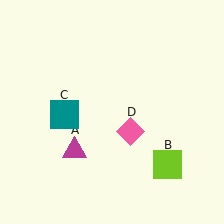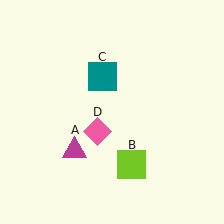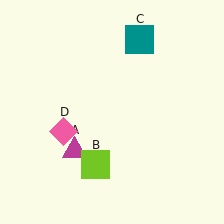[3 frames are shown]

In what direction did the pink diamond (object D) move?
The pink diamond (object D) moved left.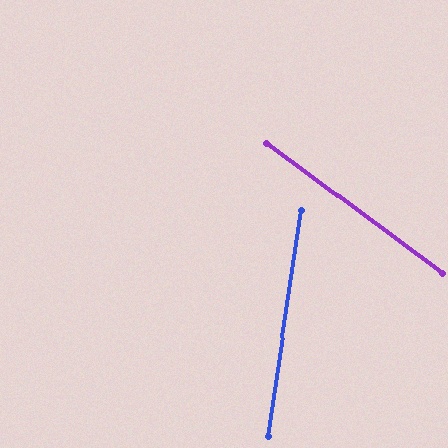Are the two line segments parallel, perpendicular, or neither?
Neither parallel nor perpendicular — they differ by about 62°.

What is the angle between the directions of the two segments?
Approximately 62 degrees.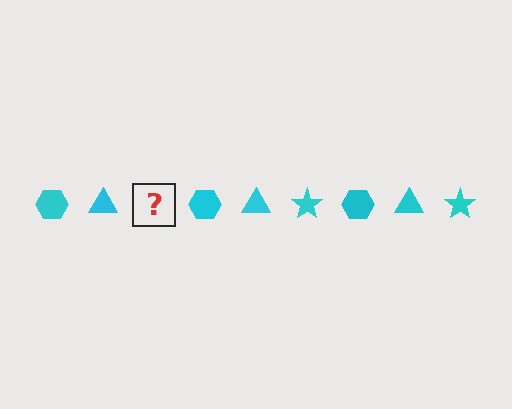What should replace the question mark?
The question mark should be replaced with a cyan star.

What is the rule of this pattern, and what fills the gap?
The rule is that the pattern cycles through hexagon, triangle, star shapes in cyan. The gap should be filled with a cyan star.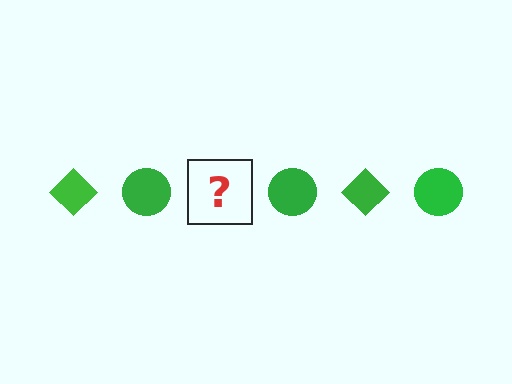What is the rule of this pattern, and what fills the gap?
The rule is that the pattern cycles through diamond, circle shapes in green. The gap should be filled with a green diamond.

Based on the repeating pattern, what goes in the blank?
The blank should be a green diamond.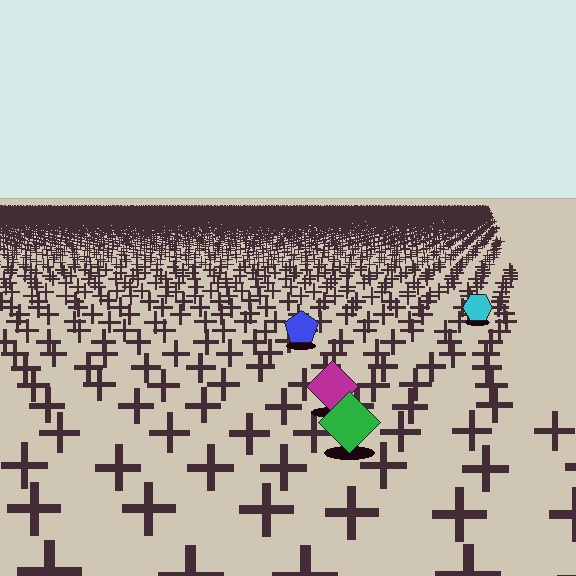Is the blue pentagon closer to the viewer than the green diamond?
No. The green diamond is closer — you can tell from the texture gradient: the ground texture is coarser near it.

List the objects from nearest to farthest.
From nearest to farthest: the green diamond, the magenta diamond, the blue pentagon, the cyan hexagon.